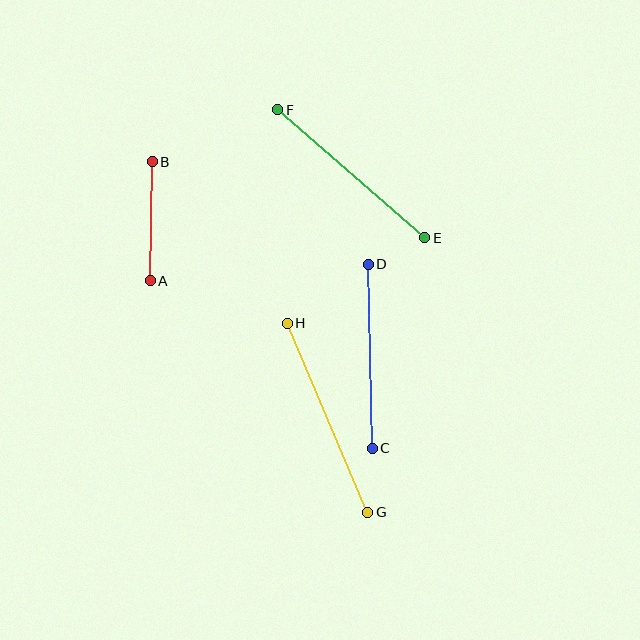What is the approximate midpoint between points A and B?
The midpoint is at approximately (151, 221) pixels.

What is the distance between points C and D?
The distance is approximately 184 pixels.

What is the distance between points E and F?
The distance is approximately 195 pixels.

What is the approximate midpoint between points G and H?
The midpoint is at approximately (327, 418) pixels.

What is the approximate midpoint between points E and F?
The midpoint is at approximately (351, 174) pixels.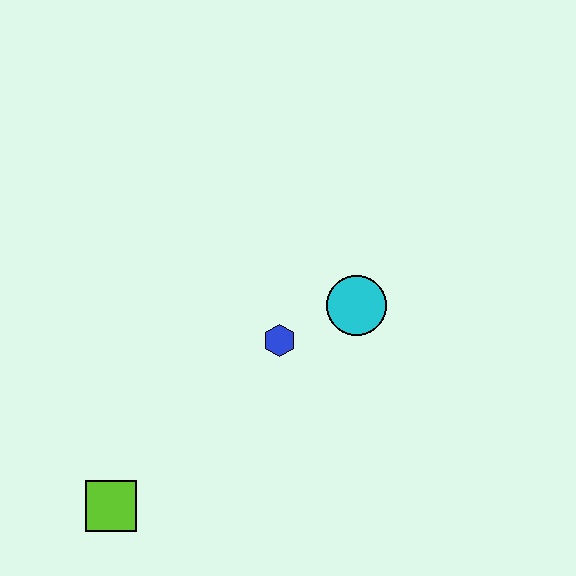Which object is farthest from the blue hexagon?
The lime square is farthest from the blue hexagon.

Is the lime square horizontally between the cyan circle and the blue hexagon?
No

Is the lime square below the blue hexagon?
Yes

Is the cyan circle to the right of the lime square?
Yes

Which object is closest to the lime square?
The blue hexagon is closest to the lime square.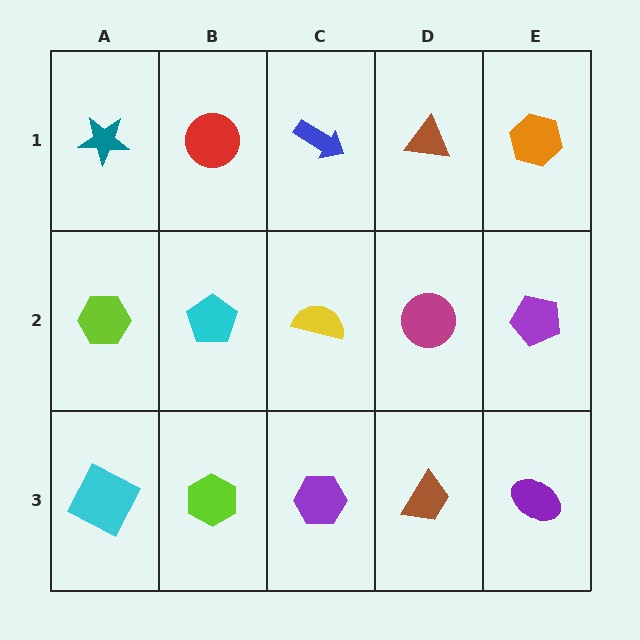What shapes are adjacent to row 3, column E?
A purple pentagon (row 2, column E), a brown trapezoid (row 3, column D).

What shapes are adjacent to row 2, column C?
A blue arrow (row 1, column C), a purple hexagon (row 3, column C), a cyan pentagon (row 2, column B), a magenta circle (row 2, column D).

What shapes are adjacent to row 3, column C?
A yellow semicircle (row 2, column C), a lime hexagon (row 3, column B), a brown trapezoid (row 3, column D).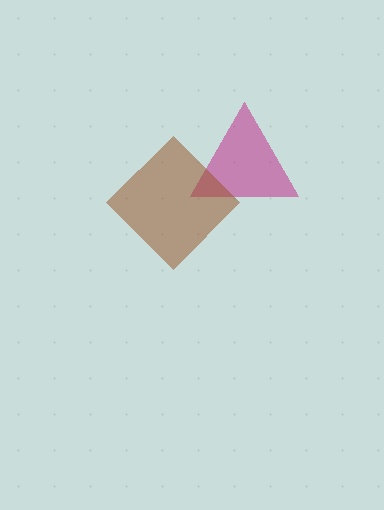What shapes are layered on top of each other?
The layered shapes are: a magenta triangle, a brown diamond.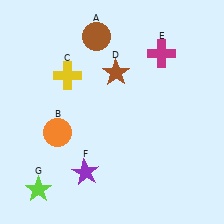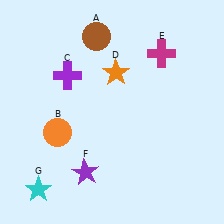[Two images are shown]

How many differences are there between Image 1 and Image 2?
There are 3 differences between the two images.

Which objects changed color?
C changed from yellow to purple. D changed from brown to orange. G changed from lime to cyan.